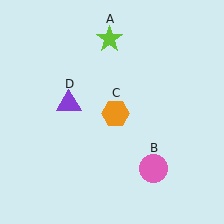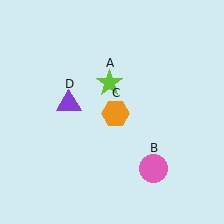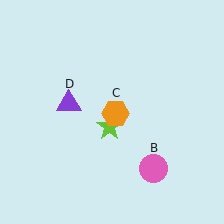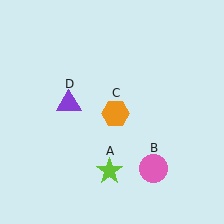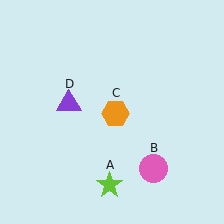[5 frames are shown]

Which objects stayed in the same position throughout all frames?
Pink circle (object B) and orange hexagon (object C) and purple triangle (object D) remained stationary.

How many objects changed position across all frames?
1 object changed position: lime star (object A).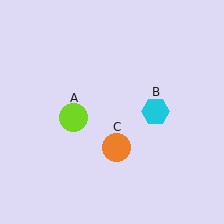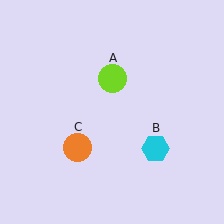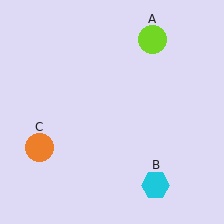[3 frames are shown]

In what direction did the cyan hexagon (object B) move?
The cyan hexagon (object B) moved down.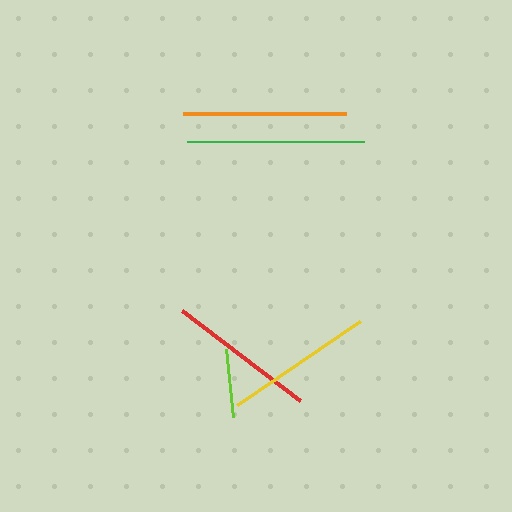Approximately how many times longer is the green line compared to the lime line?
The green line is approximately 2.6 times the length of the lime line.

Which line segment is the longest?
The green line is the longest at approximately 177 pixels.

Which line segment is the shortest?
The lime line is the shortest at approximately 69 pixels.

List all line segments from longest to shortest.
From longest to shortest: green, orange, yellow, red, lime.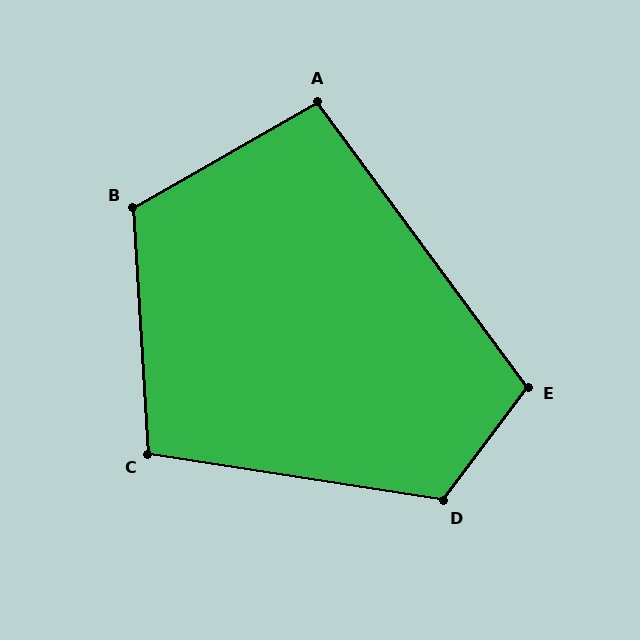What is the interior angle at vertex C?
Approximately 102 degrees (obtuse).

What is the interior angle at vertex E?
Approximately 107 degrees (obtuse).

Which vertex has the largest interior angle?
D, at approximately 118 degrees.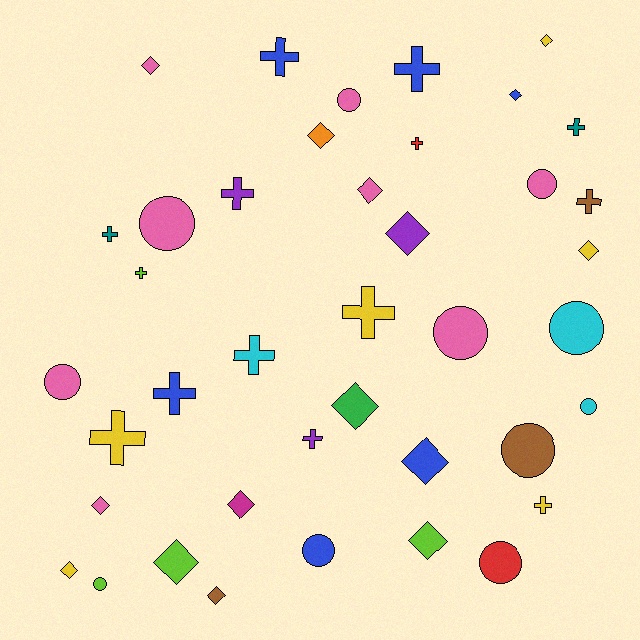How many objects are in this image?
There are 40 objects.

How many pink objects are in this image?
There are 8 pink objects.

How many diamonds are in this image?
There are 15 diamonds.